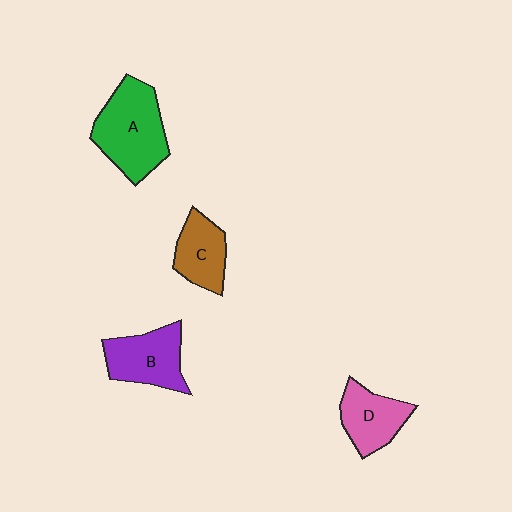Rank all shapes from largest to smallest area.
From largest to smallest: A (green), B (purple), D (pink), C (brown).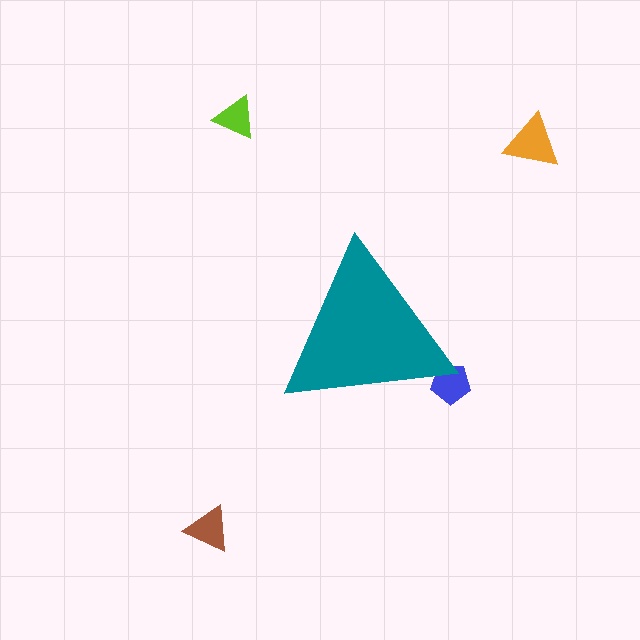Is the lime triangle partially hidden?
No, the lime triangle is fully visible.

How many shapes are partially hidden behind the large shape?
1 shape is partially hidden.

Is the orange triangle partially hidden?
No, the orange triangle is fully visible.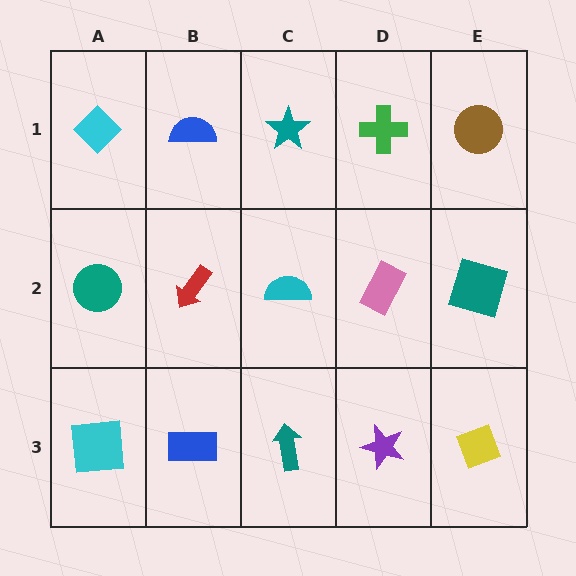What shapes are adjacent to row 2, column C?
A teal star (row 1, column C), a teal arrow (row 3, column C), a red arrow (row 2, column B), a pink rectangle (row 2, column D).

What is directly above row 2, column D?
A green cross.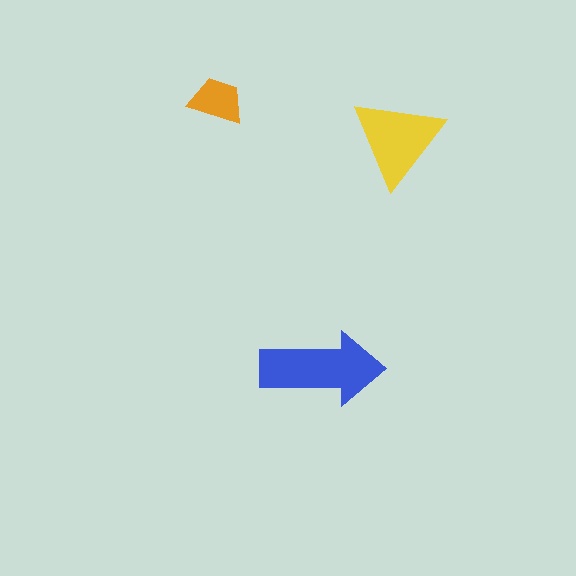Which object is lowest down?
The blue arrow is bottommost.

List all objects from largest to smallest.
The blue arrow, the yellow triangle, the orange trapezoid.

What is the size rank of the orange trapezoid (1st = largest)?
3rd.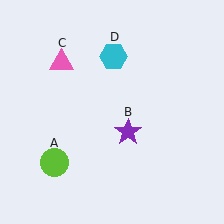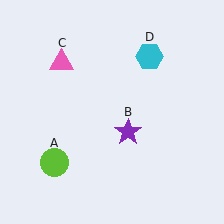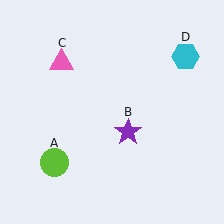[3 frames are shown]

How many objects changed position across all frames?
1 object changed position: cyan hexagon (object D).